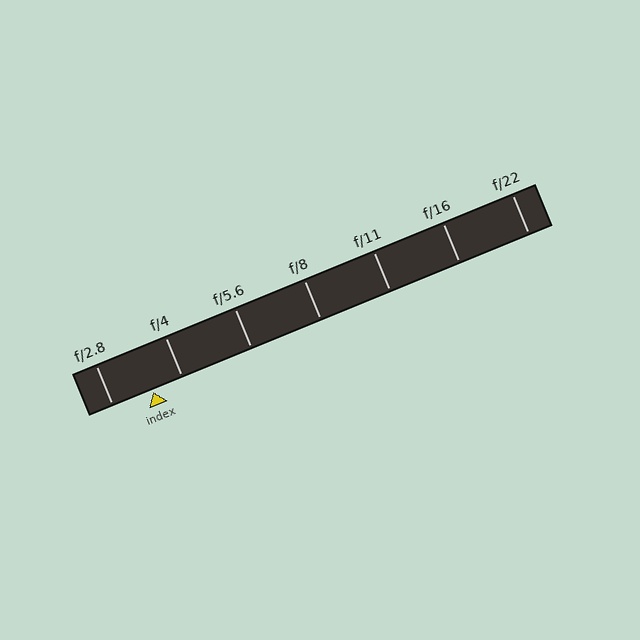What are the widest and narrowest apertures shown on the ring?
The widest aperture shown is f/2.8 and the narrowest is f/22.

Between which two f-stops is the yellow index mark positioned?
The index mark is between f/2.8 and f/4.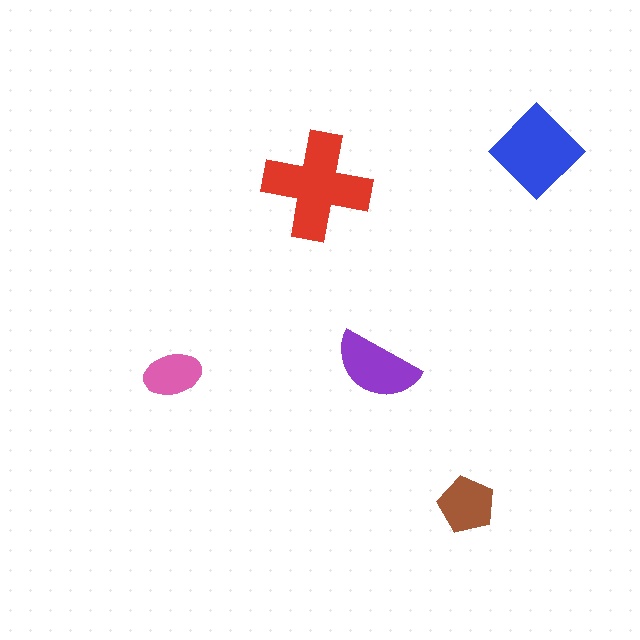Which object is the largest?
The red cross.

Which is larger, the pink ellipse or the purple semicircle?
The purple semicircle.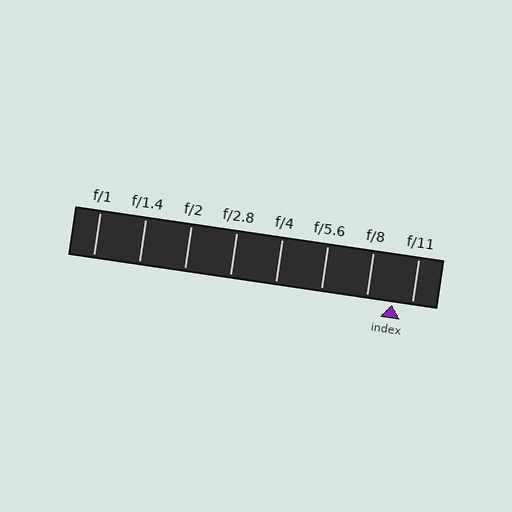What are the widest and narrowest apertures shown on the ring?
The widest aperture shown is f/1 and the narrowest is f/11.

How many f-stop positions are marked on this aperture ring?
There are 8 f-stop positions marked.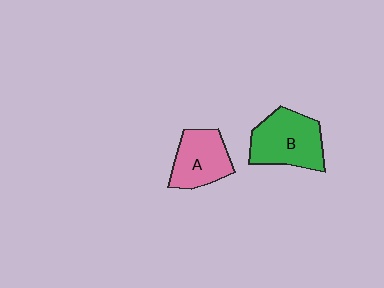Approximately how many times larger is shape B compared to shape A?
Approximately 1.3 times.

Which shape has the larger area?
Shape B (green).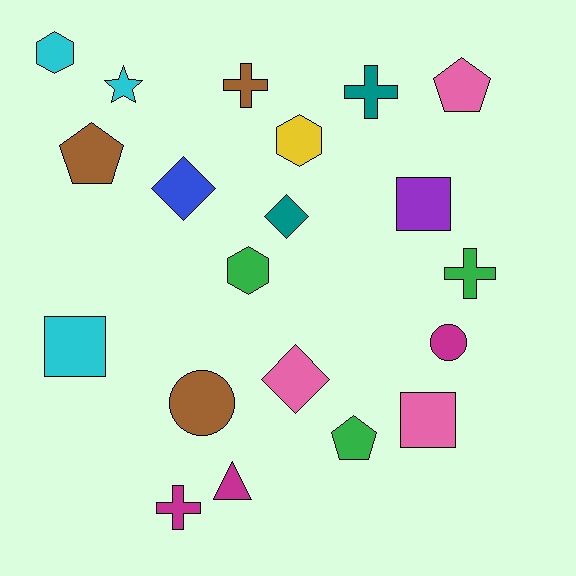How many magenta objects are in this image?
There are 3 magenta objects.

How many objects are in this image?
There are 20 objects.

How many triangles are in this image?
There is 1 triangle.